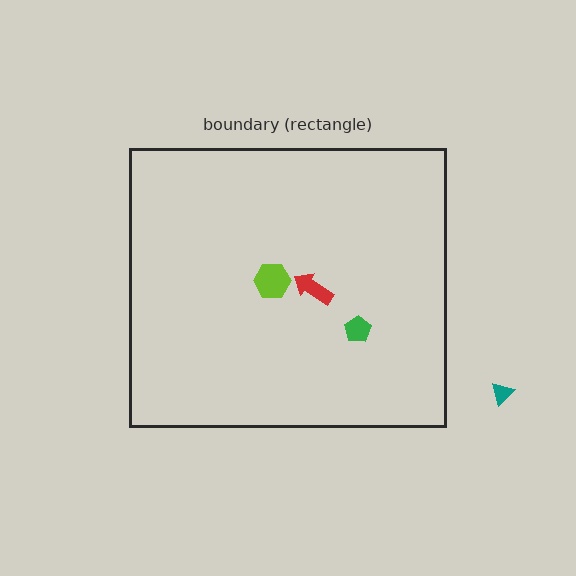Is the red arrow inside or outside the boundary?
Inside.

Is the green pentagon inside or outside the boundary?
Inside.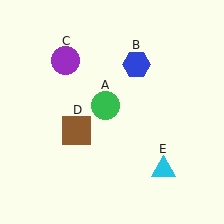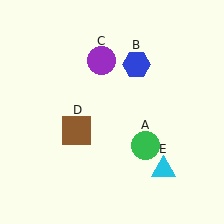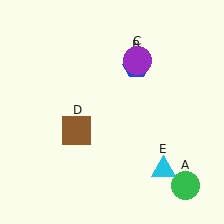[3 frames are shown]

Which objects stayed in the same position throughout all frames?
Blue hexagon (object B) and brown square (object D) and cyan triangle (object E) remained stationary.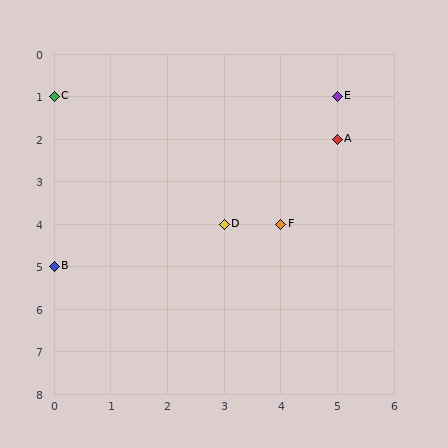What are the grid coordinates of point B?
Point B is at grid coordinates (0, 5).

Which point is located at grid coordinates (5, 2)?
Point A is at (5, 2).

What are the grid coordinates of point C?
Point C is at grid coordinates (0, 1).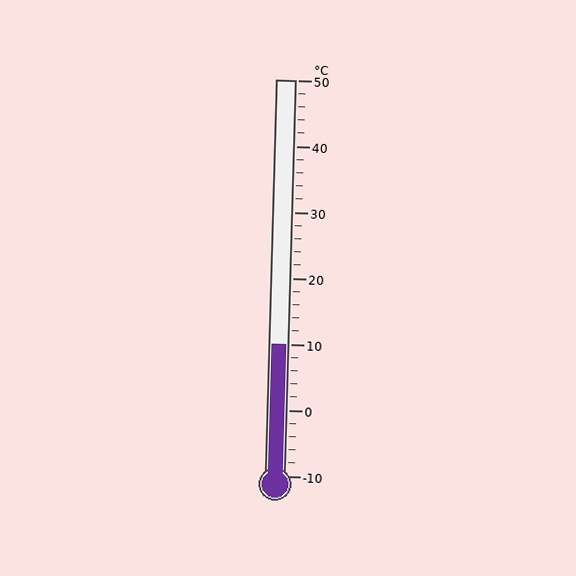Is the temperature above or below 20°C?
The temperature is below 20°C.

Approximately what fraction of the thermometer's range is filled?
The thermometer is filled to approximately 35% of its range.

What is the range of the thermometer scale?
The thermometer scale ranges from -10°C to 50°C.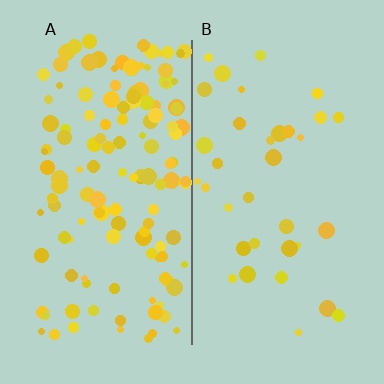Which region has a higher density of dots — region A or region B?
A (the left).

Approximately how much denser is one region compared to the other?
Approximately 3.8× — region A over region B.